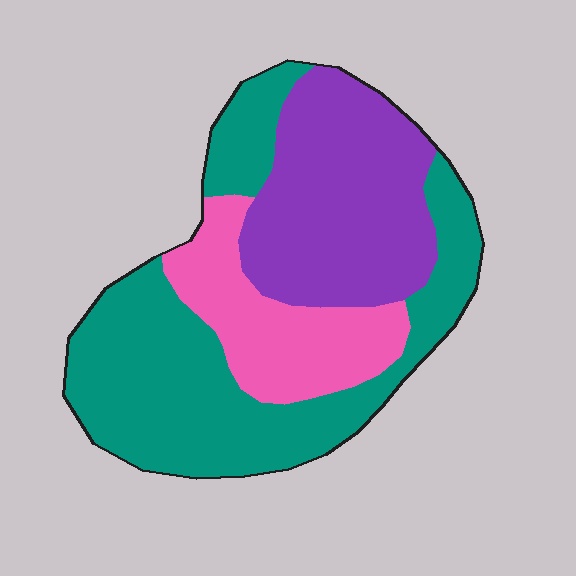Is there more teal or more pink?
Teal.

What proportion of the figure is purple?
Purple covers 32% of the figure.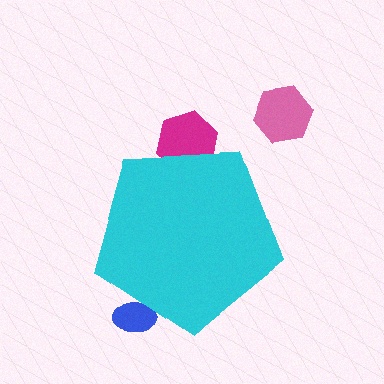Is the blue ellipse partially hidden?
Yes, the blue ellipse is partially hidden behind the cyan pentagon.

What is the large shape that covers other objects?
A cyan pentagon.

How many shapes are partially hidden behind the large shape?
2 shapes are partially hidden.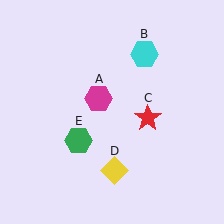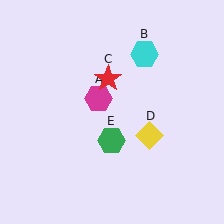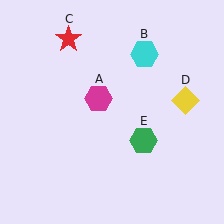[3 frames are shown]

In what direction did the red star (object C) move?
The red star (object C) moved up and to the left.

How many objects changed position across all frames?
3 objects changed position: red star (object C), yellow diamond (object D), green hexagon (object E).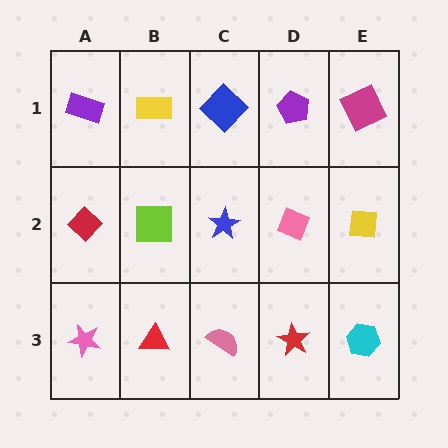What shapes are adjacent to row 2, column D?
A purple pentagon (row 1, column D), a red star (row 3, column D), a blue star (row 2, column C), a yellow square (row 2, column E).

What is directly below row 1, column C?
A blue star.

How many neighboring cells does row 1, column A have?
2.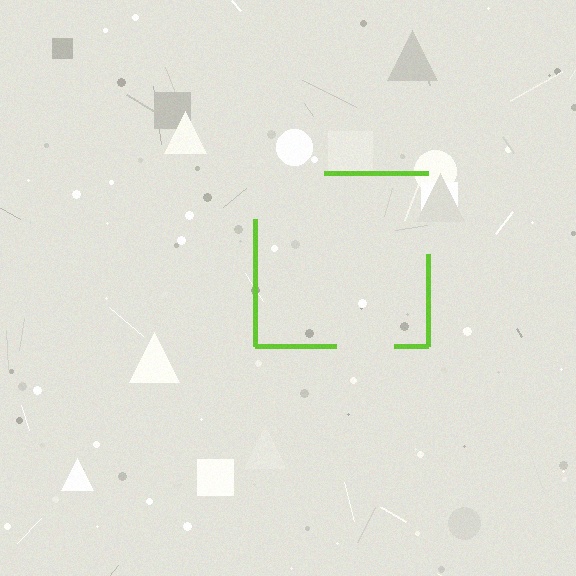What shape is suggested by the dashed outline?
The dashed outline suggests a square.